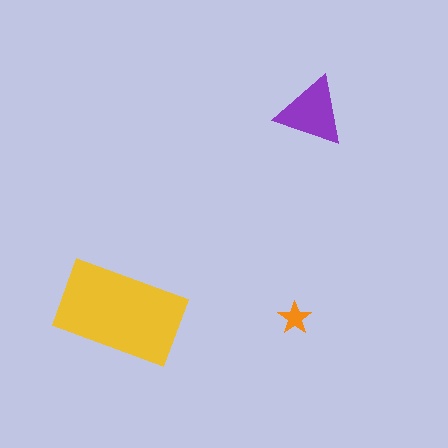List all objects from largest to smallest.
The yellow rectangle, the purple triangle, the orange star.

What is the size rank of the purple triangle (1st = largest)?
2nd.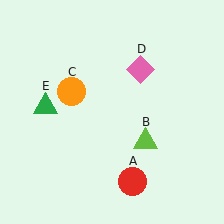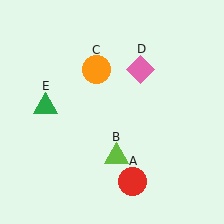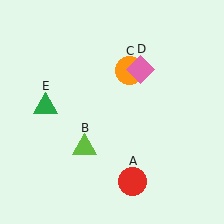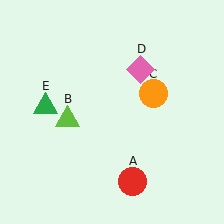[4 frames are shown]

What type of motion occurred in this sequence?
The lime triangle (object B), orange circle (object C) rotated clockwise around the center of the scene.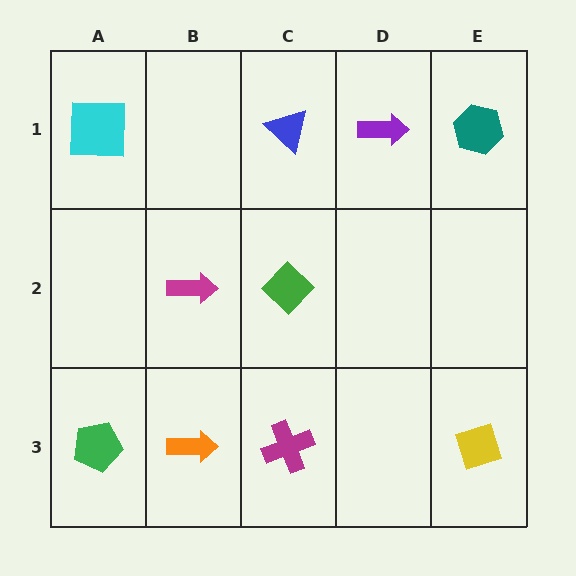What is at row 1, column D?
A purple arrow.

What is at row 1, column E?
A teal hexagon.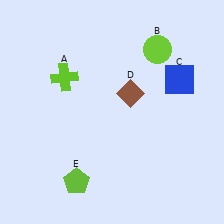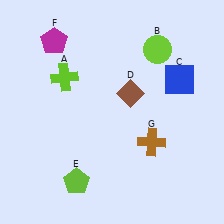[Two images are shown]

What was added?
A magenta pentagon (F), a brown cross (G) were added in Image 2.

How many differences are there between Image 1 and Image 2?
There are 2 differences between the two images.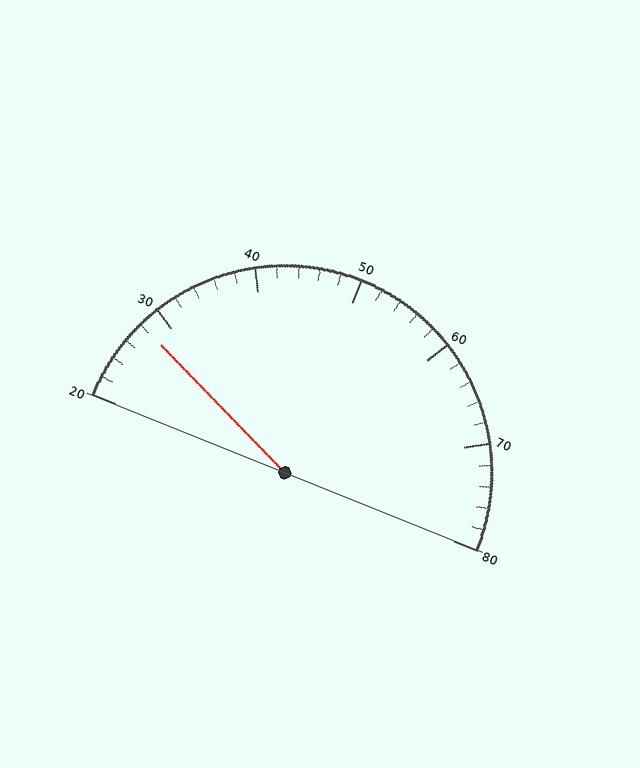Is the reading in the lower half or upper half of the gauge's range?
The reading is in the lower half of the range (20 to 80).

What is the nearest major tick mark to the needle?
The nearest major tick mark is 30.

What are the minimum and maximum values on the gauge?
The gauge ranges from 20 to 80.